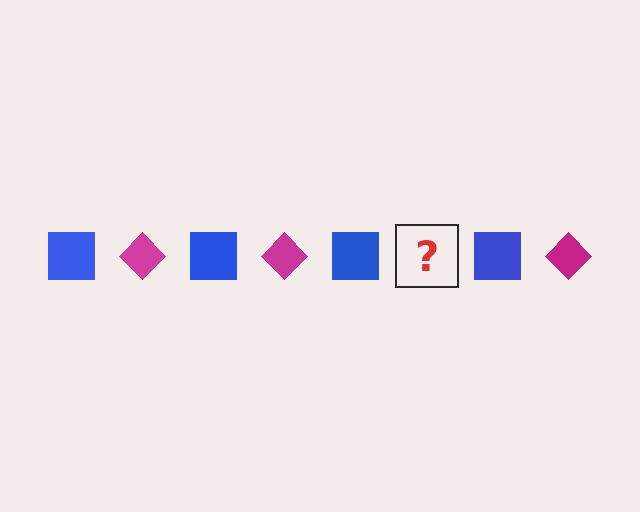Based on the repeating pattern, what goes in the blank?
The blank should be a magenta diamond.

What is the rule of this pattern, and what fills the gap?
The rule is that the pattern alternates between blue square and magenta diamond. The gap should be filled with a magenta diamond.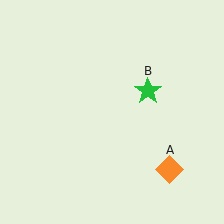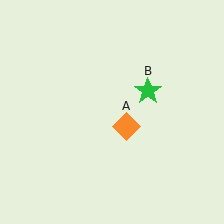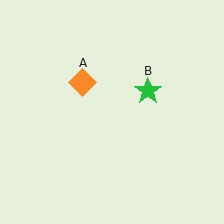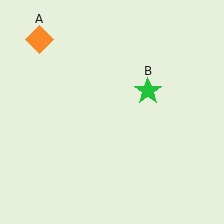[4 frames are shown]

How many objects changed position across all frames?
1 object changed position: orange diamond (object A).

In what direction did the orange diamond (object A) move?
The orange diamond (object A) moved up and to the left.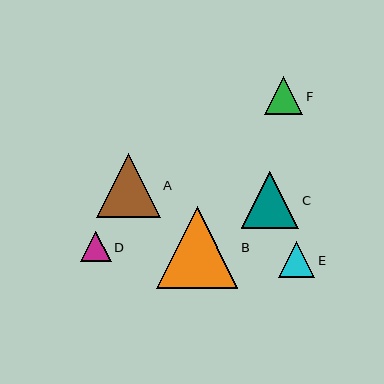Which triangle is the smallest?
Triangle D is the smallest with a size of approximately 31 pixels.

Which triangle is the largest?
Triangle B is the largest with a size of approximately 81 pixels.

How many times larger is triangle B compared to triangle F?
Triangle B is approximately 2.1 times the size of triangle F.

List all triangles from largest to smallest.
From largest to smallest: B, A, C, F, E, D.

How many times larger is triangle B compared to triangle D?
Triangle B is approximately 2.6 times the size of triangle D.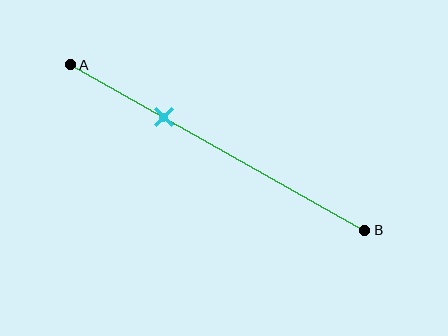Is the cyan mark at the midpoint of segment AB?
No, the mark is at about 30% from A, not at the 50% midpoint.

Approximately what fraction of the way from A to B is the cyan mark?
The cyan mark is approximately 30% of the way from A to B.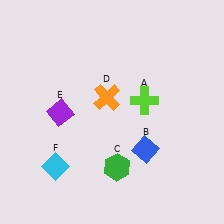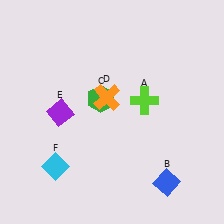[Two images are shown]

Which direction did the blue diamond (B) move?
The blue diamond (B) moved down.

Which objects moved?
The objects that moved are: the blue diamond (B), the green hexagon (C).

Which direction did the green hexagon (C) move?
The green hexagon (C) moved up.